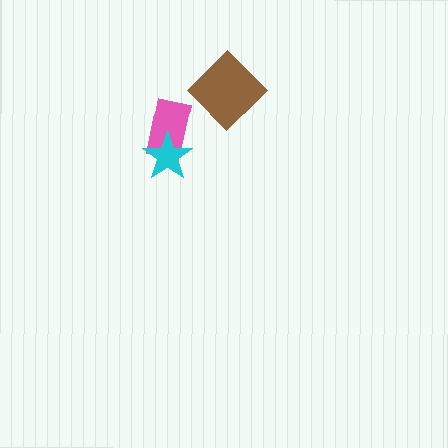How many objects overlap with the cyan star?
1 object overlaps with the cyan star.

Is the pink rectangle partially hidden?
Yes, it is partially covered by another shape.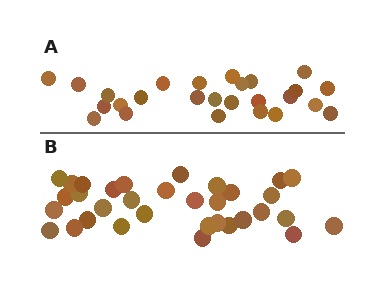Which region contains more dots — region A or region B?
Region B (the bottom region) has more dots.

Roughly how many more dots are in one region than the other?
Region B has roughly 8 or so more dots than region A.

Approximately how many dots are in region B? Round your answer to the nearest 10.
About 30 dots. (The exact count is 33, which rounds to 30.)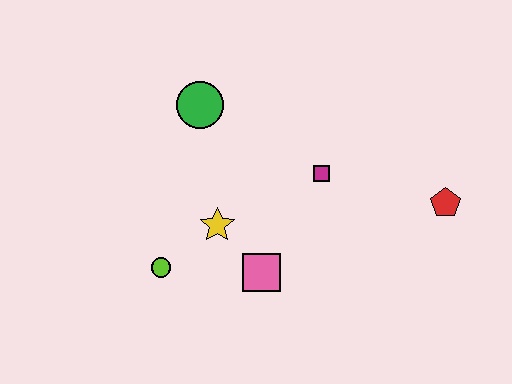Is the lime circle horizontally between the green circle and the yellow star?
No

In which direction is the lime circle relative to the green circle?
The lime circle is below the green circle.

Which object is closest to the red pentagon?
The magenta square is closest to the red pentagon.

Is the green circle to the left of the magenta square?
Yes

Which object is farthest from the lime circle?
The red pentagon is farthest from the lime circle.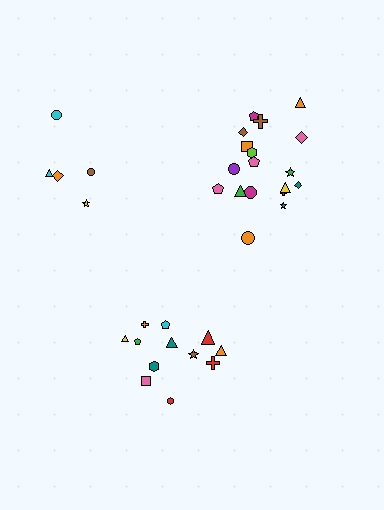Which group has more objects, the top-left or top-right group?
The top-right group.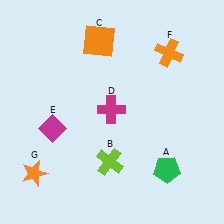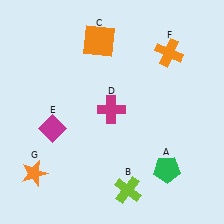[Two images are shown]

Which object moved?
The lime cross (B) moved down.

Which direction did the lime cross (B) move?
The lime cross (B) moved down.